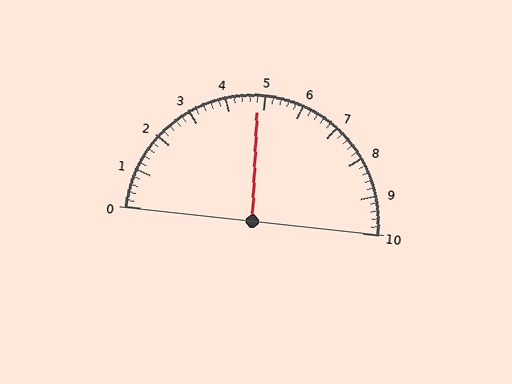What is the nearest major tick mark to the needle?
The nearest major tick mark is 5.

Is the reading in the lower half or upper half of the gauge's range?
The reading is in the lower half of the range (0 to 10).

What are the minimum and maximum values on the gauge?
The gauge ranges from 0 to 10.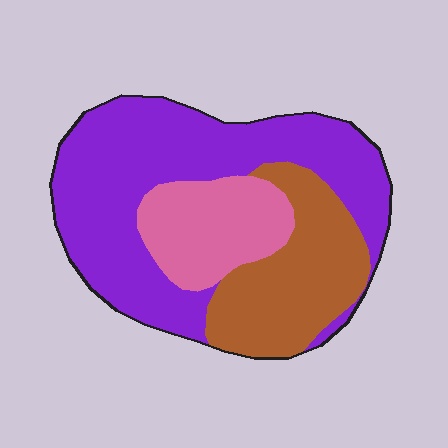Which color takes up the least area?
Pink, at roughly 20%.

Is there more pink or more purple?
Purple.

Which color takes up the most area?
Purple, at roughly 55%.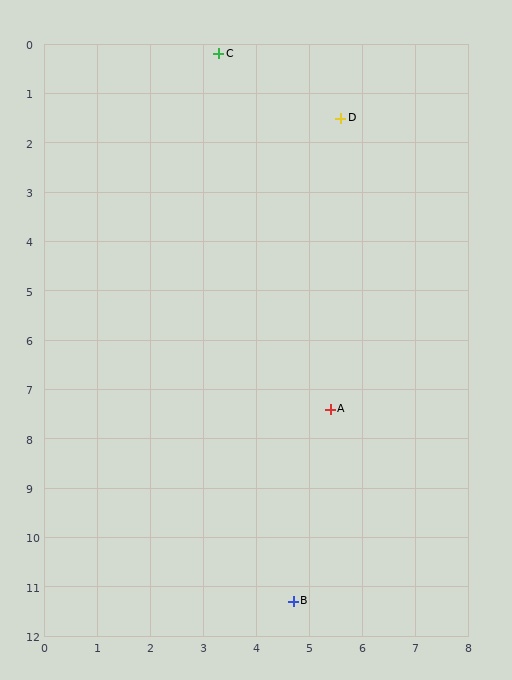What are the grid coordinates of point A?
Point A is at approximately (5.4, 7.4).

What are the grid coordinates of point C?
Point C is at approximately (3.3, 0.2).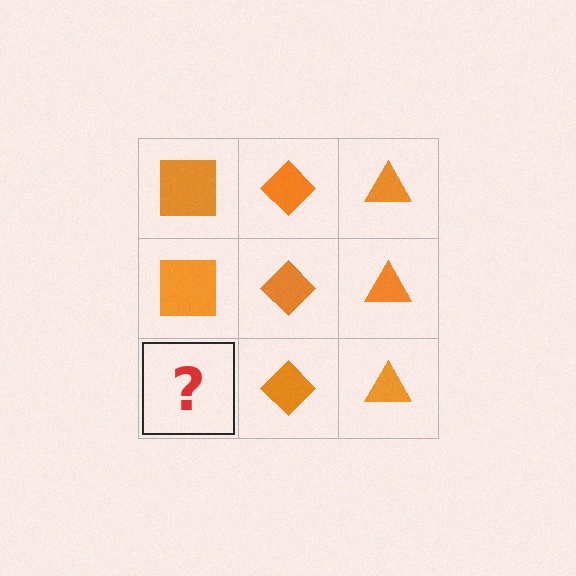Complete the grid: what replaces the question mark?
The question mark should be replaced with an orange square.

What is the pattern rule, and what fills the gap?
The rule is that each column has a consistent shape. The gap should be filled with an orange square.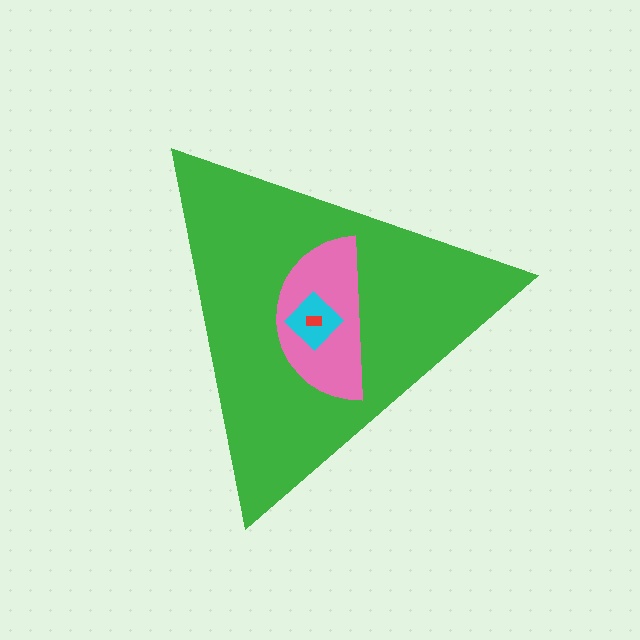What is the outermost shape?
The green triangle.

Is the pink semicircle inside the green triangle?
Yes.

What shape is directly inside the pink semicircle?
The cyan diamond.